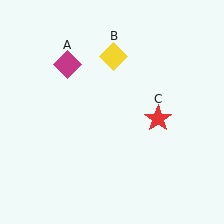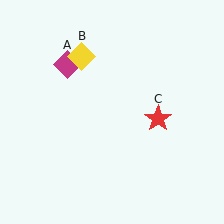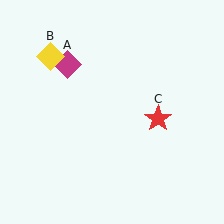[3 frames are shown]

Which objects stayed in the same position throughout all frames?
Magenta diamond (object A) and red star (object C) remained stationary.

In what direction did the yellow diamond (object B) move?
The yellow diamond (object B) moved left.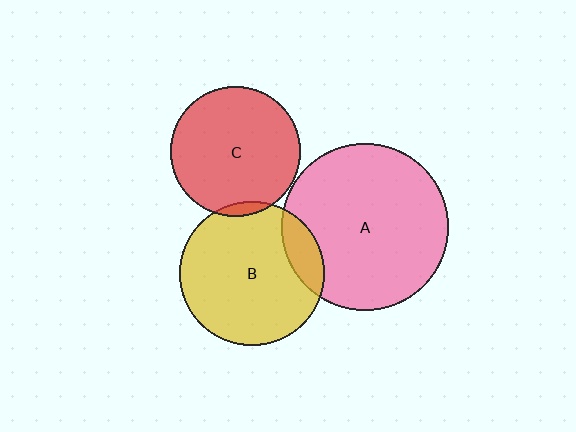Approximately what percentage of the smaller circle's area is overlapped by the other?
Approximately 5%.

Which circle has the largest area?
Circle A (pink).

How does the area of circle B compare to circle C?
Approximately 1.2 times.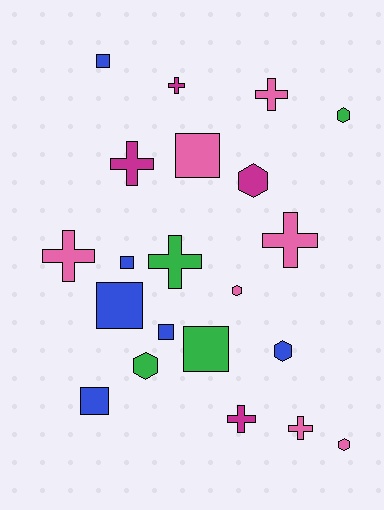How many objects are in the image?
There are 21 objects.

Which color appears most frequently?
Pink, with 7 objects.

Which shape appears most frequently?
Cross, with 8 objects.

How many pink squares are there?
There is 1 pink square.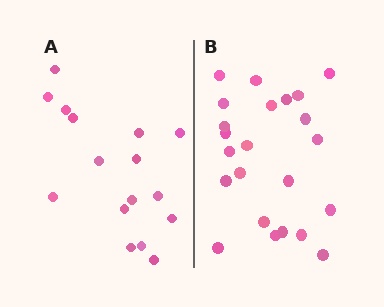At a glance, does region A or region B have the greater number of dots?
Region B (the right region) has more dots.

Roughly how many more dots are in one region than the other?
Region B has roughly 8 or so more dots than region A.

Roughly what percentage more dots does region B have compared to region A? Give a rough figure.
About 45% more.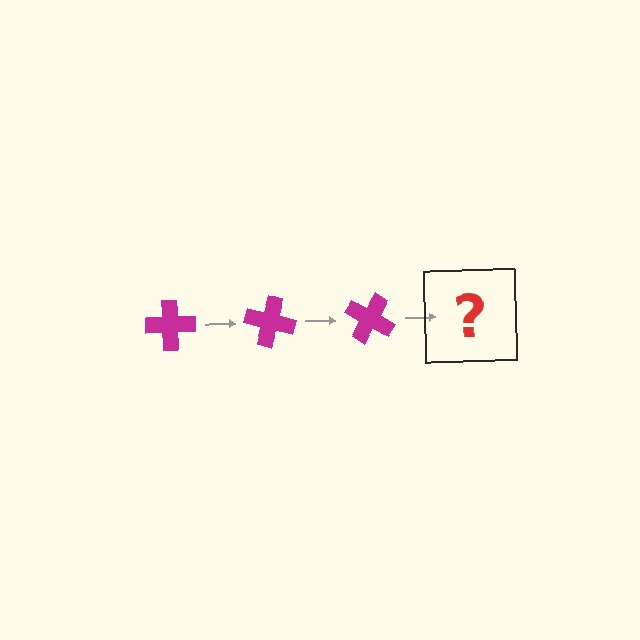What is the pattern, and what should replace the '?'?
The pattern is that the cross rotates 15 degrees each step. The '?' should be a magenta cross rotated 45 degrees.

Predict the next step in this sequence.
The next step is a magenta cross rotated 45 degrees.